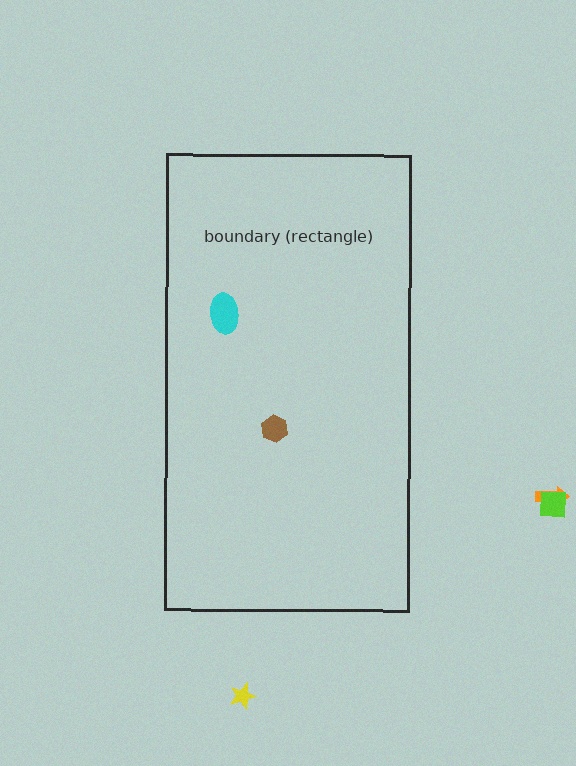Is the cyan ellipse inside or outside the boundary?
Inside.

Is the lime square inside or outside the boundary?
Outside.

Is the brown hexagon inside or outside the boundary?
Inside.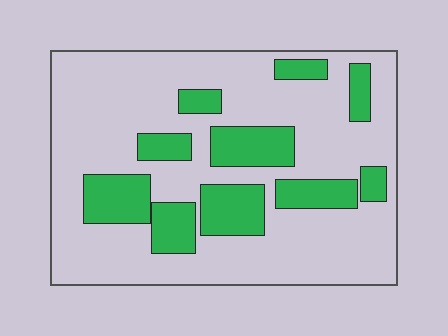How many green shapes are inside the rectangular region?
10.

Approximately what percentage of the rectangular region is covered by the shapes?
Approximately 25%.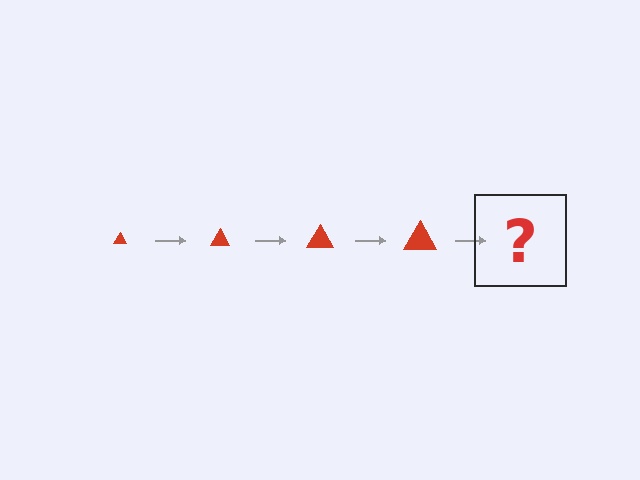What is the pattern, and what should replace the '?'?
The pattern is that the triangle gets progressively larger each step. The '?' should be a red triangle, larger than the previous one.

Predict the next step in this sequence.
The next step is a red triangle, larger than the previous one.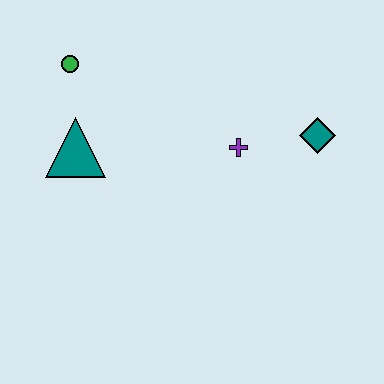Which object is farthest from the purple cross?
The green circle is farthest from the purple cross.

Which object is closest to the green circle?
The teal triangle is closest to the green circle.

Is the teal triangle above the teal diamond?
No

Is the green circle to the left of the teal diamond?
Yes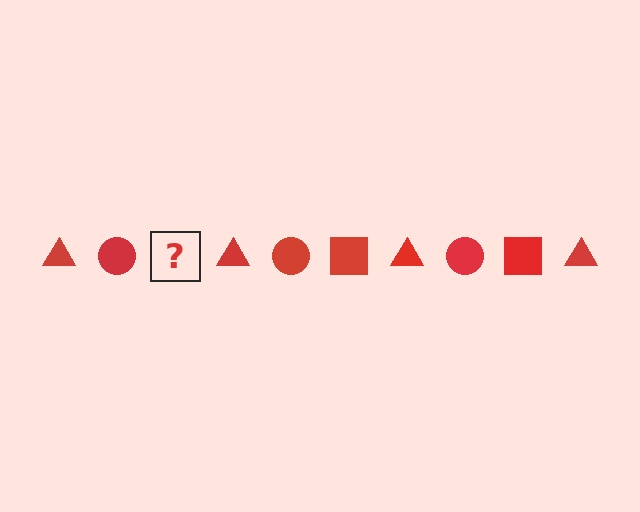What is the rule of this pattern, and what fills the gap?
The rule is that the pattern cycles through triangle, circle, square shapes in red. The gap should be filled with a red square.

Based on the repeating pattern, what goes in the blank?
The blank should be a red square.